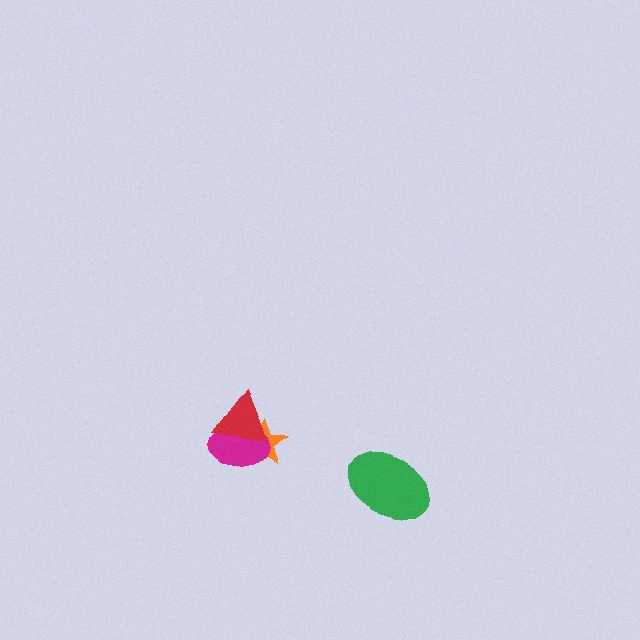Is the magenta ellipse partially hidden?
Yes, it is partially covered by another shape.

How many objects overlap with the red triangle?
2 objects overlap with the red triangle.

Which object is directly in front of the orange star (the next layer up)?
The magenta ellipse is directly in front of the orange star.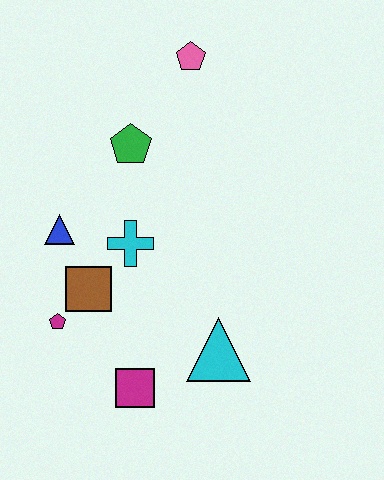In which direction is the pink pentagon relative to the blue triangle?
The pink pentagon is above the blue triangle.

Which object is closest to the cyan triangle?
The magenta square is closest to the cyan triangle.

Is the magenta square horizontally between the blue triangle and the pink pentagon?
Yes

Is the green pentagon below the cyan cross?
No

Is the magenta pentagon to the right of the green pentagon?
No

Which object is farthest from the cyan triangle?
The pink pentagon is farthest from the cyan triangle.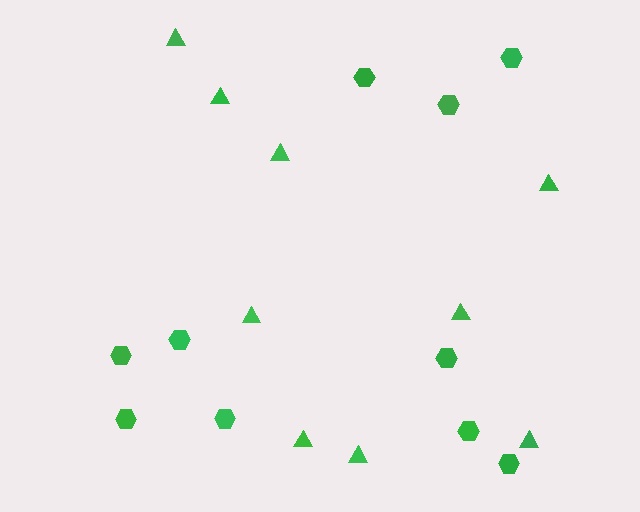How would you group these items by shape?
There are 2 groups: one group of triangles (9) and one group of hexagons (10).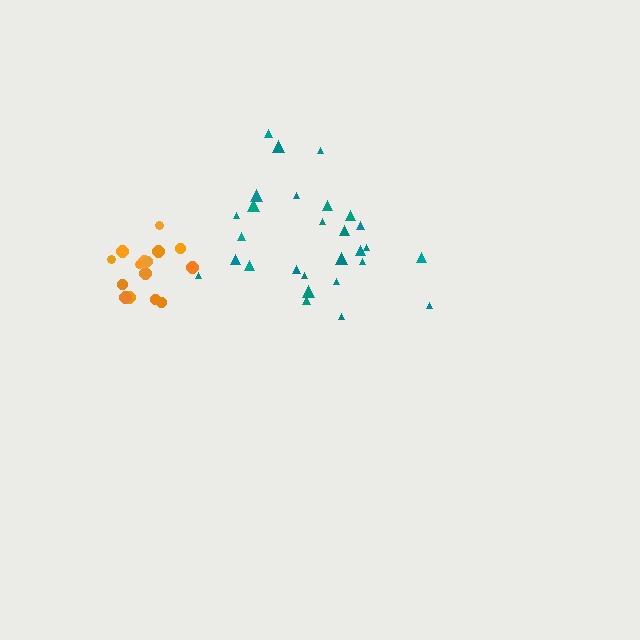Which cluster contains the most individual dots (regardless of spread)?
Teal (28).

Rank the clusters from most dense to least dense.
orange, teal.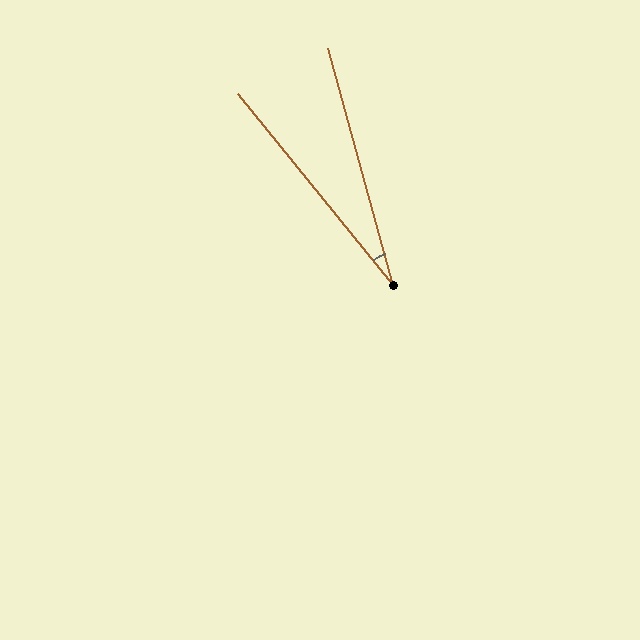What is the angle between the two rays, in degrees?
Approximately 24 degrees.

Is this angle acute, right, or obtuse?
It is acute.